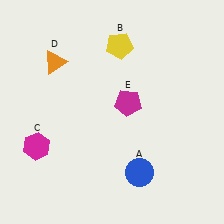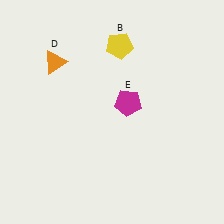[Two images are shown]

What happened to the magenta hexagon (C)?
The magenta hexagon (C) was removed in Image 2. It was in the bottom-left area of Image 1.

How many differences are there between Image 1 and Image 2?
There are 2 differences between the two images.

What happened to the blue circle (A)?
The blue circle (A) was removed in Image 2. It was in the bottom-right area of Image 1.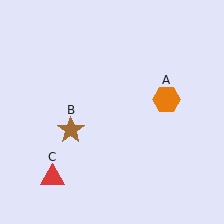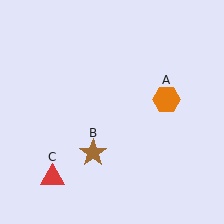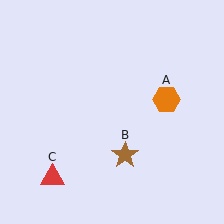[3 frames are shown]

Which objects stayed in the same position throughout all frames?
Orange hexagon (object A) and red triangle (object C) remained stationary.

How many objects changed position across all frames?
1 object changed position: brown star (object B).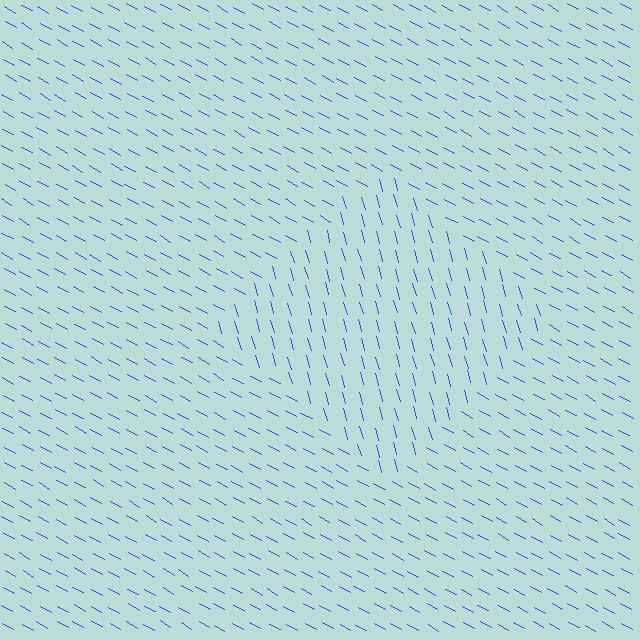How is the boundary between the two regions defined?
The boundary is defined purely by a change in line orientation (approximately 45 degrees difference). All lines are the same color and thickness.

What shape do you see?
I see a diamond.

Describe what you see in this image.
The image is filled with small blue line segments. A diamond region in the image has lines oriented differently from the surrounding lines, creating a visible texture boundary.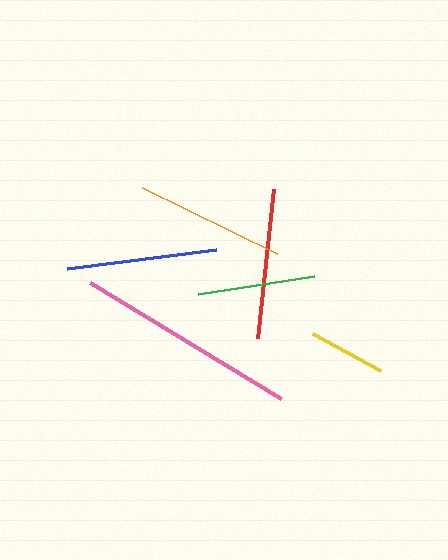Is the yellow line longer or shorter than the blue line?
The blue line is longer than the yellow line.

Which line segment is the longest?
The pink line is the longest at approximately 224 pixels.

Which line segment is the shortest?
The yellow line is the shortest at approximately 78 pixels.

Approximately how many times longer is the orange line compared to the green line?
The orange line is approximately 1.3 times the length of the green line.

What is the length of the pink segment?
The pink segment is approximately 224 pixels long.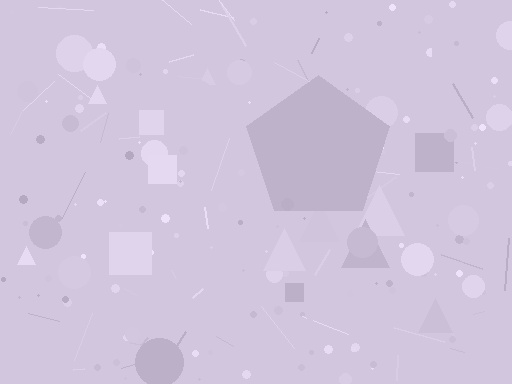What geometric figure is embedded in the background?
A pentagon is embedded in the background.